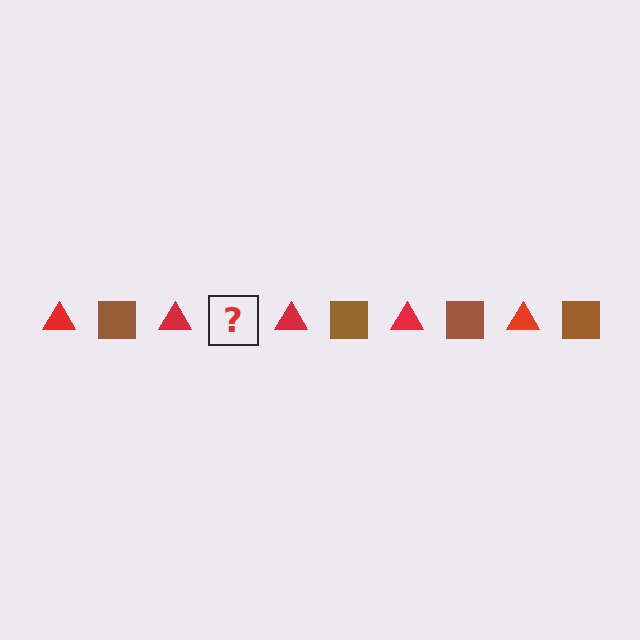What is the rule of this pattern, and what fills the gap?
The rule is that the pattern alternates between red triangle and brown square. The gap should be filled with a brown square.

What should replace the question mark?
The question mark should be replaced with a brown square.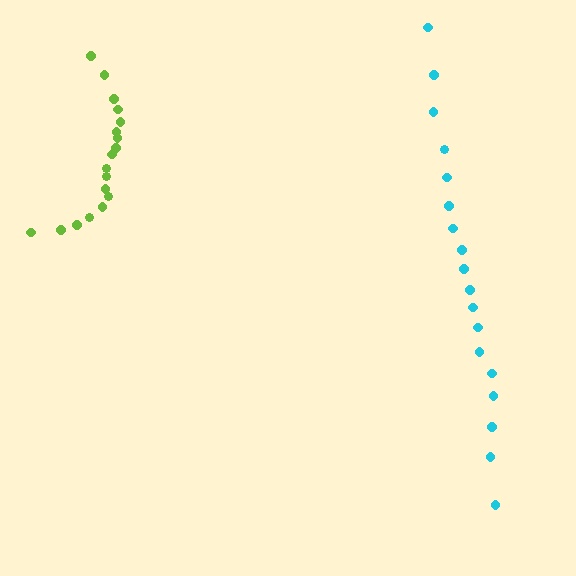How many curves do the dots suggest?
There are 2 distinct paths.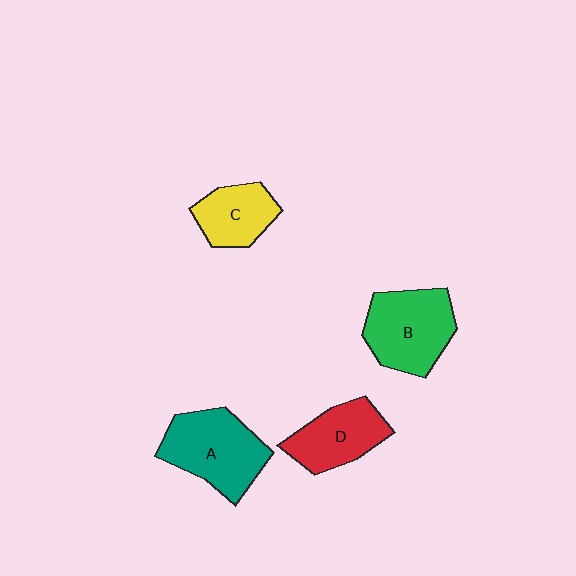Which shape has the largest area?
Shape A (teal).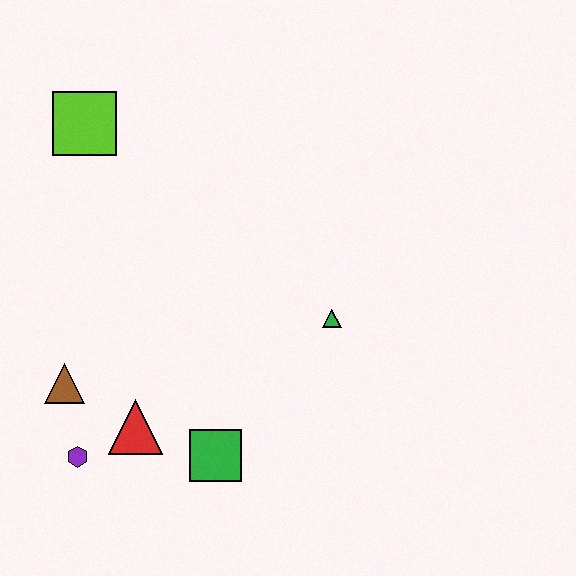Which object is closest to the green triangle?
The green square is closest to the green triangle.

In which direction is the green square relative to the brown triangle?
The green square is to the right of the brown triangle.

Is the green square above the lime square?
No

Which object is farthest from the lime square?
The green square is farthest from the lime square.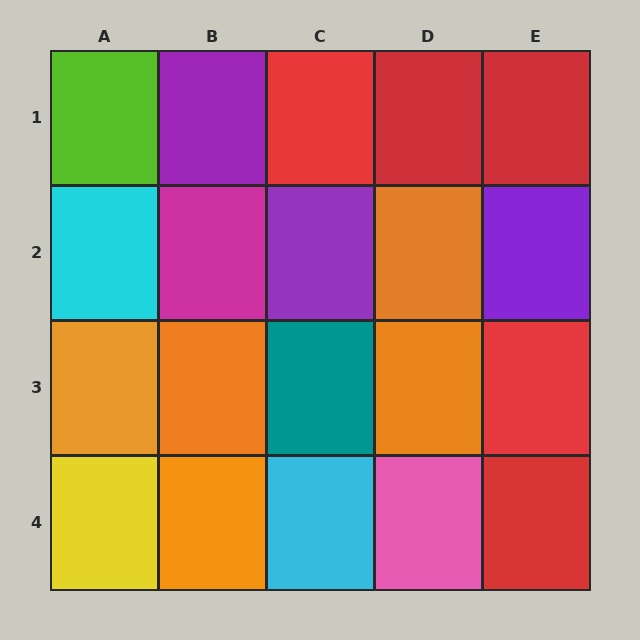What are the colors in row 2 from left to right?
Cyan, magenta, purple, orange, purple.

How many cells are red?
5 cells are red.